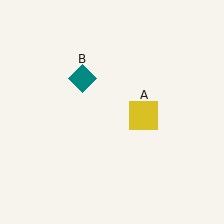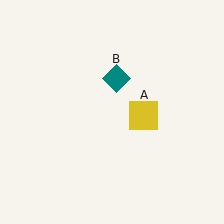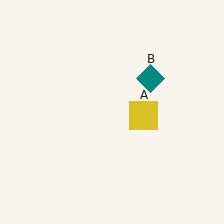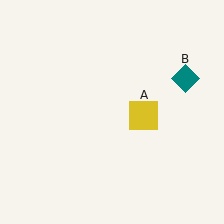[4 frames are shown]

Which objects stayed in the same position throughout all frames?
Yellow square (object A) remained stationary.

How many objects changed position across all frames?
1 object changed position: teal diamond (object B).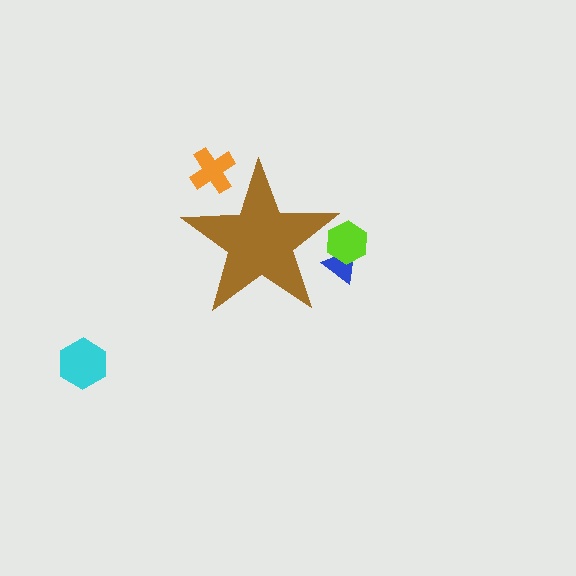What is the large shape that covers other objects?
A brown star.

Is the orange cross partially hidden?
Yes, the orange cross is partially hidden behind the brown star.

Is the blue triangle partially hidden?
Yes, the blue triangle is partially hidden behind the brown star.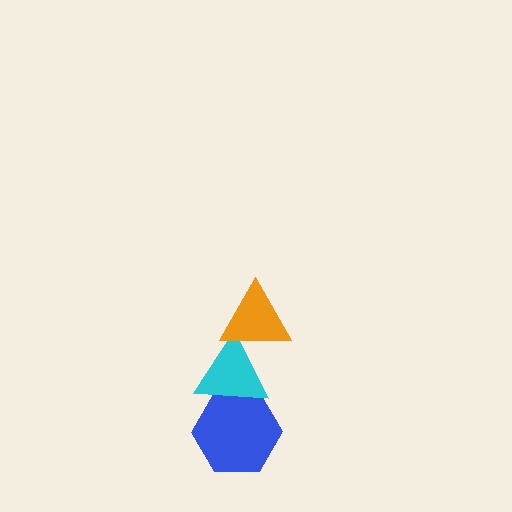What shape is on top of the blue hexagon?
The cyan triangle is on top of the blue hexagon.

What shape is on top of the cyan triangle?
The orange triangle is on top of the cyan triangle.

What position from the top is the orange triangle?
The orange triangle is 1st from the top.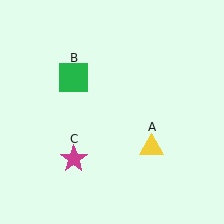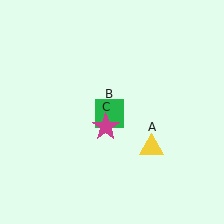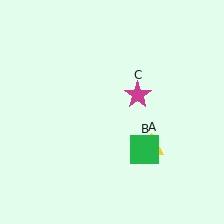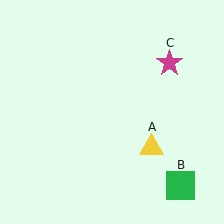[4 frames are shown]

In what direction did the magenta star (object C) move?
The magenta star (object C) moved up and to the right.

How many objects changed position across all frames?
2 objects changed position: green square (object B), magenta star (object C).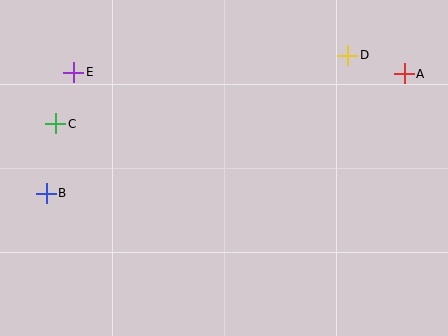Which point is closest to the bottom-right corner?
Point A is closest to the bottom-right corner.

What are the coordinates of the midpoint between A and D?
The midpoint between A and D is at (376, 65).